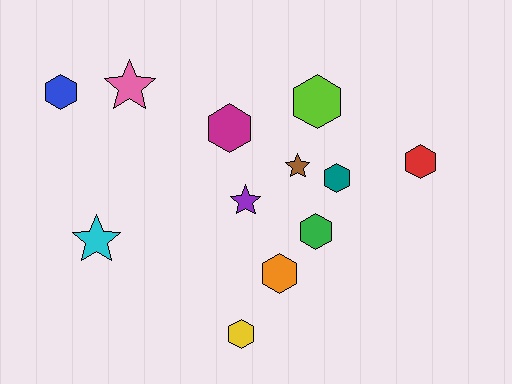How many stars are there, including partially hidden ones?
There are 4 stars.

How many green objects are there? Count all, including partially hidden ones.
There is 1 green object.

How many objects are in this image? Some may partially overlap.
There are 12 objects.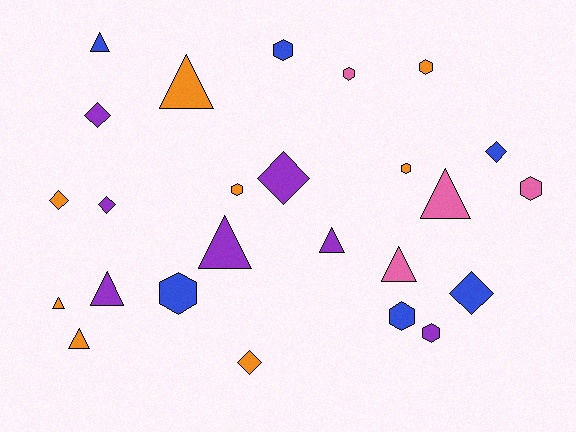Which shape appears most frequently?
Hexagon, with 9 objects.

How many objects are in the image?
There are 25 objects.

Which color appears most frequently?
Orange, with 8 objects.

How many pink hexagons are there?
There are 2 pink hexagons.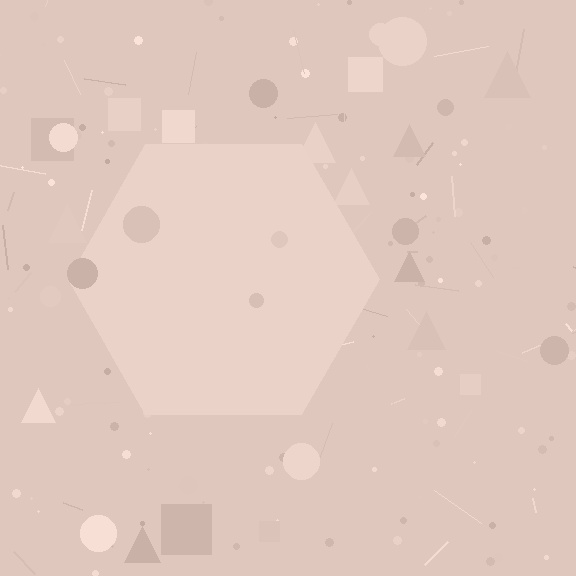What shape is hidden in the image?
A hexagon is hidden in the image.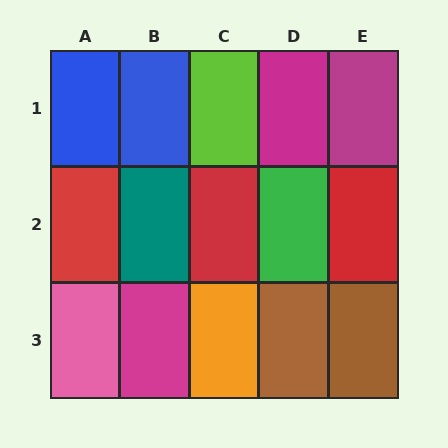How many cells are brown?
2 cells are brown.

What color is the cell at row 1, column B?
Blue.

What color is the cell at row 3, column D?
Brown.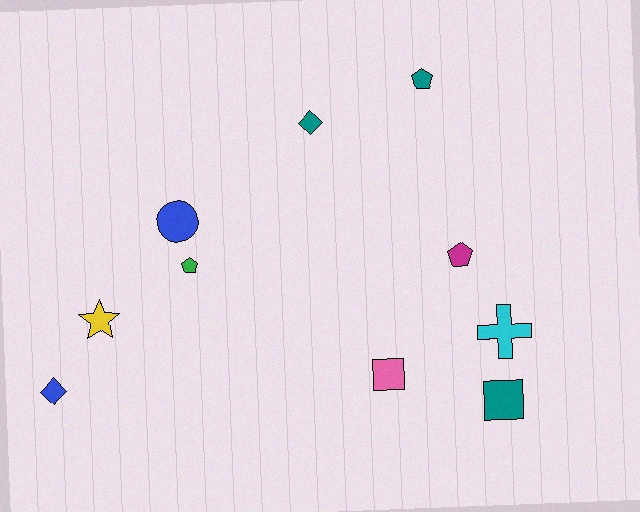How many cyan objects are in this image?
There is 1 cyan object.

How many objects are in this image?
There are 10 objects.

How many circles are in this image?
There is 1 circle.